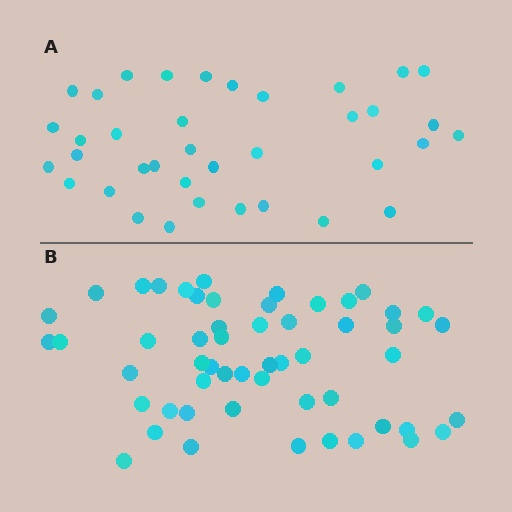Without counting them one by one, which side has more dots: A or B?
Region B (the bottom region) has more dots.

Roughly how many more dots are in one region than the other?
Region B has approximately 15 more dots than region A.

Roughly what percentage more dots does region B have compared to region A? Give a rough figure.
About 45% more.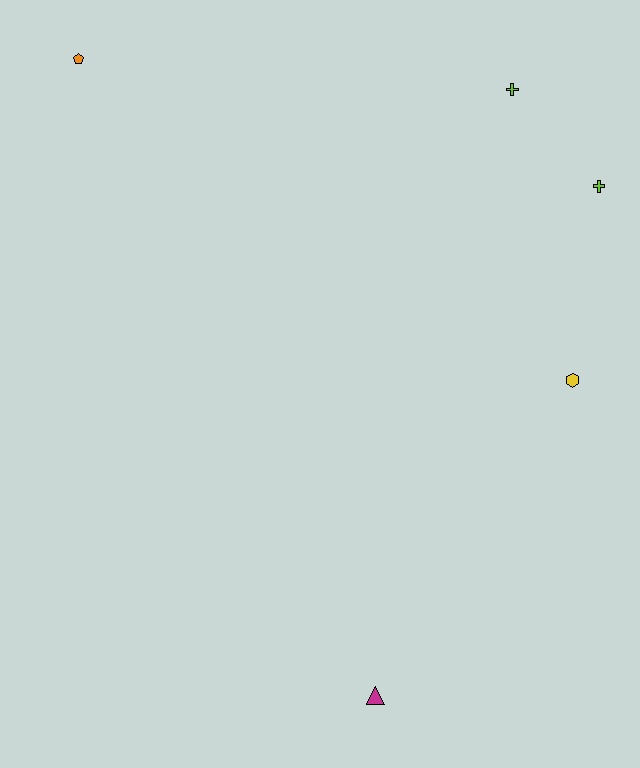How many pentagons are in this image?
There is 1 pentagon.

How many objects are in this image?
There are 5 objects.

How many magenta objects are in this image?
There is 1 magenta object.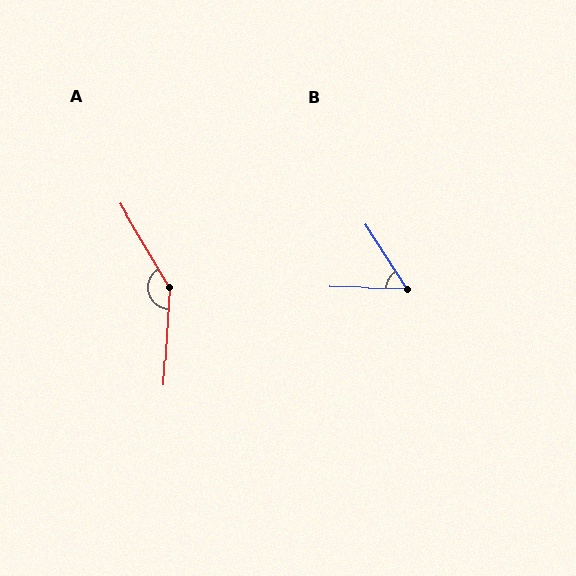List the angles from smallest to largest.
B (56°), A (146°).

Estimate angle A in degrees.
Approximately 146 degrees.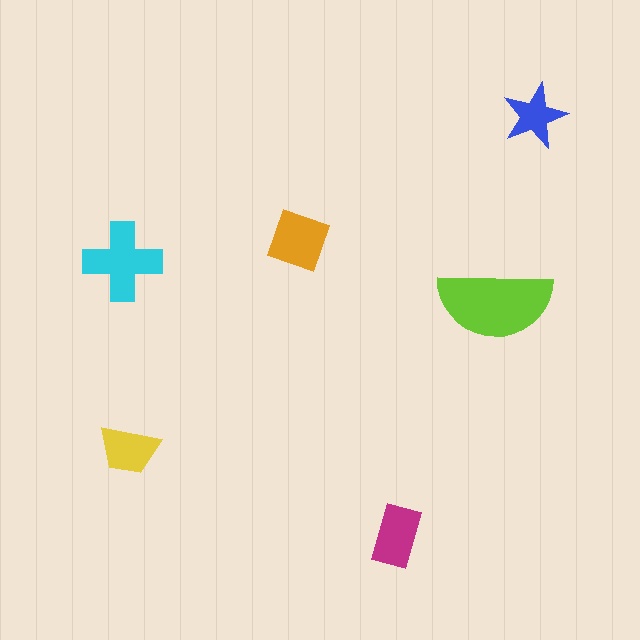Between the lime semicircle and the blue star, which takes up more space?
The lime semicircle.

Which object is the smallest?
The blue star.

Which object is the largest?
The lime semicircle.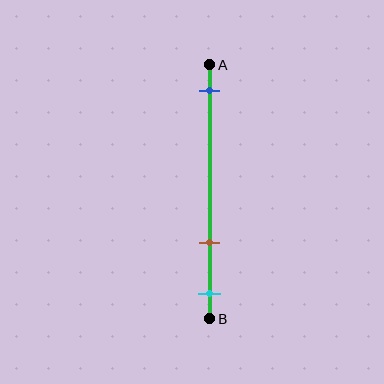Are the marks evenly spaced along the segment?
No, the marks are not evenly spaced.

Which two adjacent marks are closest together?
The brown and cyan marks are the closest adjacent pair.